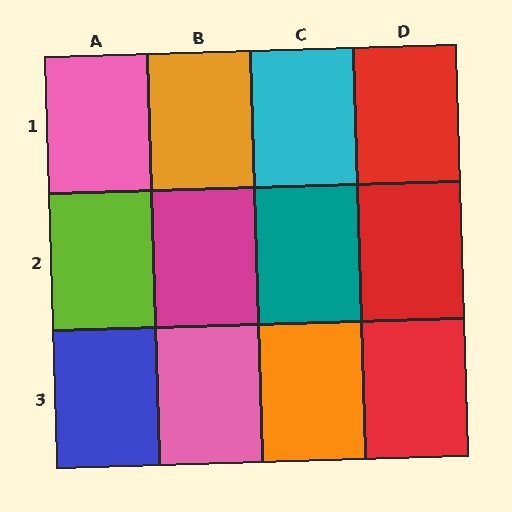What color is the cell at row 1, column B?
Orange.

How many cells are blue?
1 cell is blue.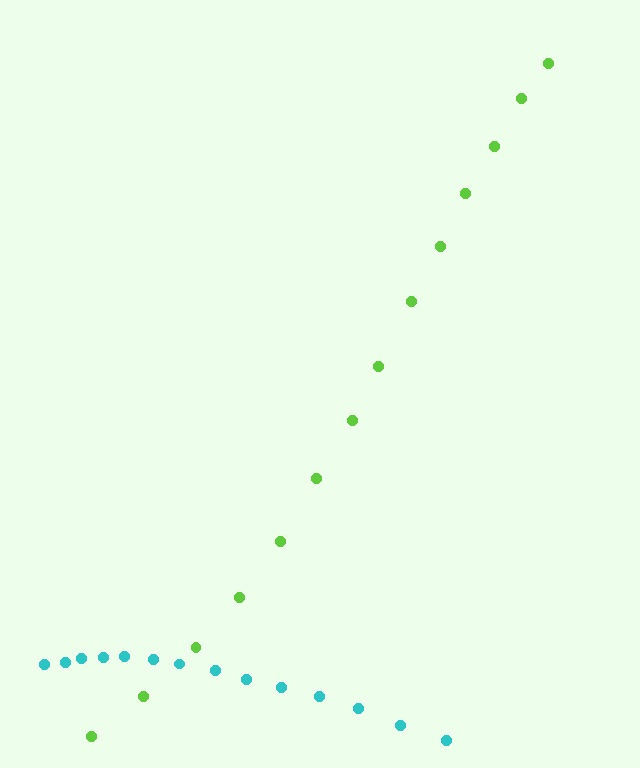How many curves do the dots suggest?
There are 2 distinct paths.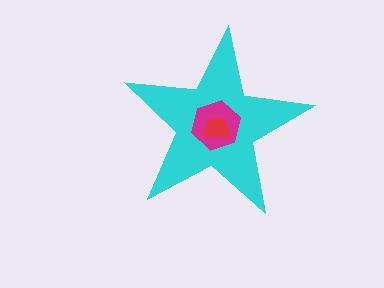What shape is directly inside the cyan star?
The magenta hexagon.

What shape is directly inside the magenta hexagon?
The red trapezoid.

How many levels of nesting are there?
3.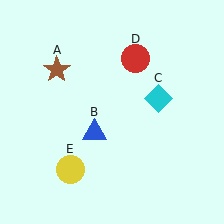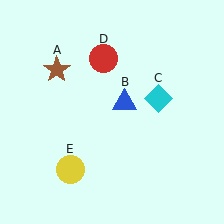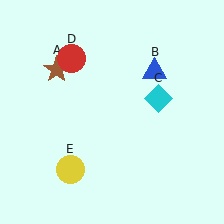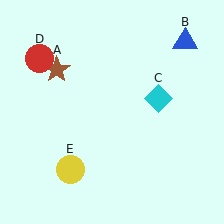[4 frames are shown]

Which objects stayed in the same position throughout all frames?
Brown star (object A) and cyan diamond (object C) and yellow circle (object E) remained stationary.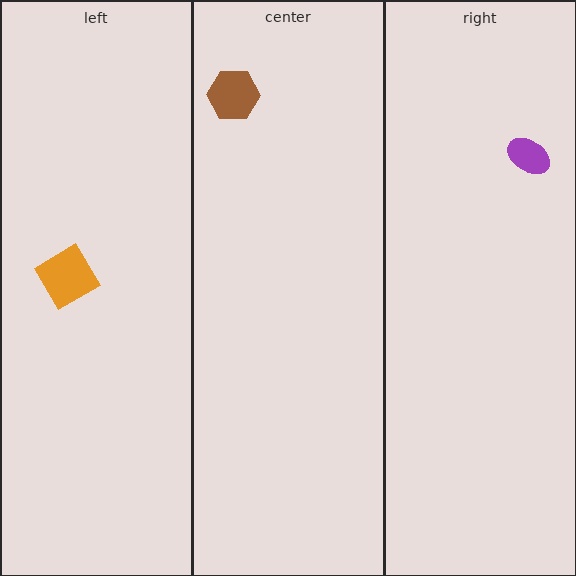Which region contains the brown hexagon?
The center region.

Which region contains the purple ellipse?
The right region.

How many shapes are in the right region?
1.